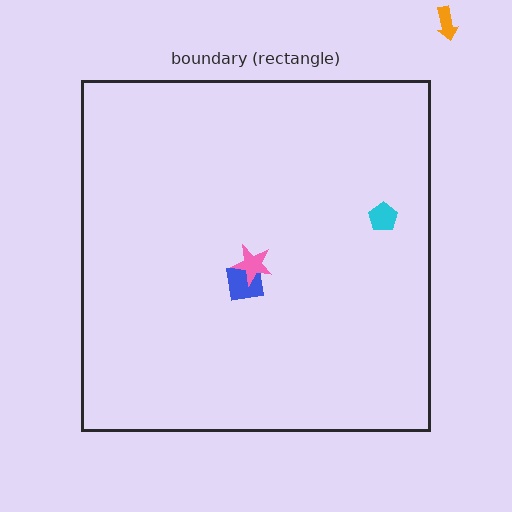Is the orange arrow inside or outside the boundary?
Outside.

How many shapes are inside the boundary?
3 inside, 1 outside.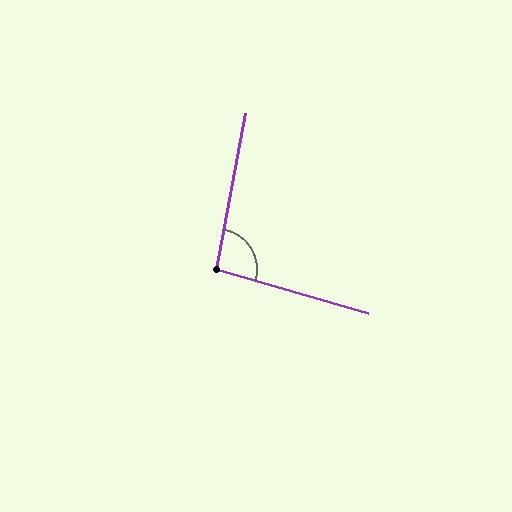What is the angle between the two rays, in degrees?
Approximately 96 degrees.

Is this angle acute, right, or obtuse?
It is obtuse.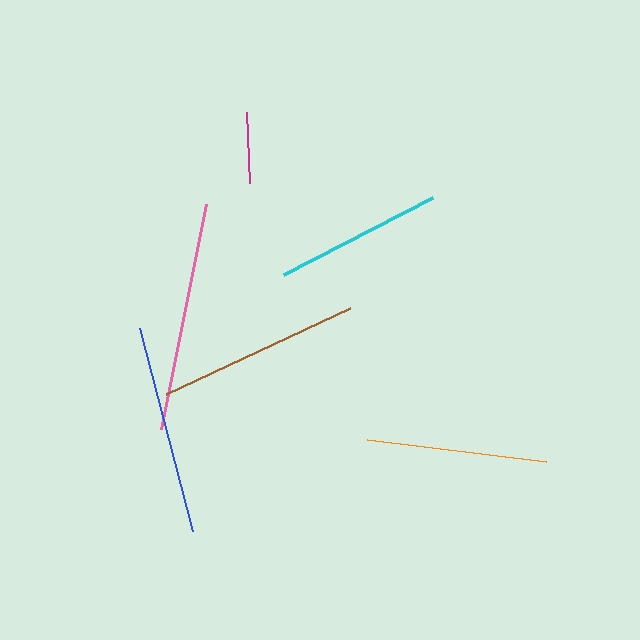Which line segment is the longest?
The pink line is the longest at approximately 229 pixels.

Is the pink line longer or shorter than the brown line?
The pink line is longer than the brown line.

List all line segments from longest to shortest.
From longest to shortest: pink, blue, brown, orange, cyan, magenta.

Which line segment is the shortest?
The magenta line is the shortest at approximately 70 pixels.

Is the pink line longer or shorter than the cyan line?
The pink line is longer than the cyan line.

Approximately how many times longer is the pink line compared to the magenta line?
The pink line is approximately 3.3 times the length of the magenta line.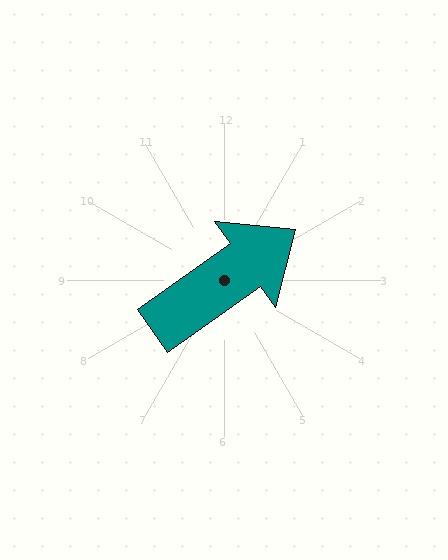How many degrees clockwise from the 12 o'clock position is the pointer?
Approximately 55 degrees.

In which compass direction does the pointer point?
Northeast.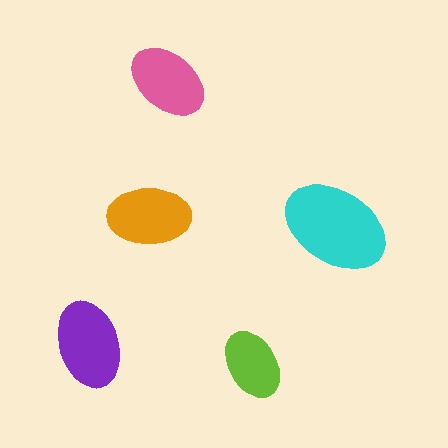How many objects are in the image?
There are 5 objects in the image.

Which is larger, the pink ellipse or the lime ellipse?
The pink one.